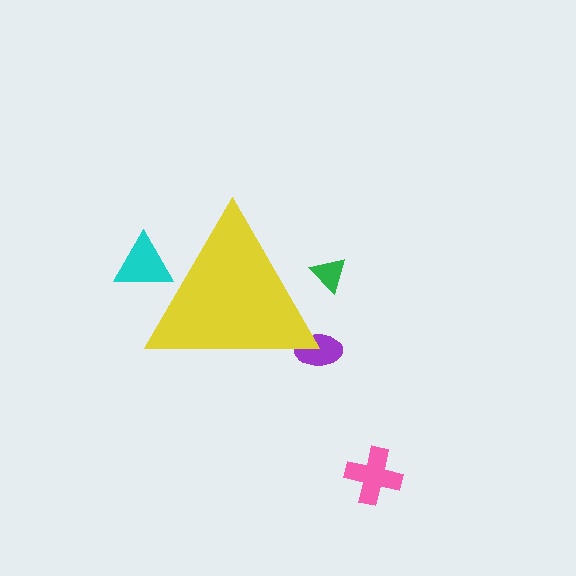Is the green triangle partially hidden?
Yes, the green triangle is partially hidden behind the yellow triangle.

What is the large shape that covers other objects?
A yellow triangle.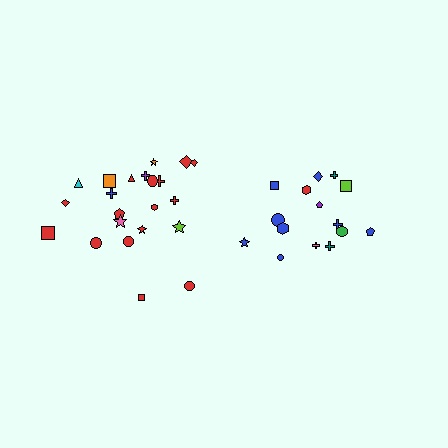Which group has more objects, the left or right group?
The left group.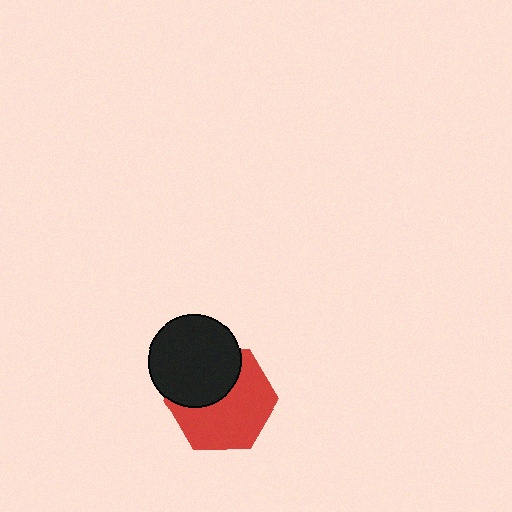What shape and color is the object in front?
The object in front is a black circle.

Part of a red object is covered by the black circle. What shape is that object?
It is a hexagon.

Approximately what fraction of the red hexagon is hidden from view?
Roughly 37% of the red hexagon is hidden behind the black circle.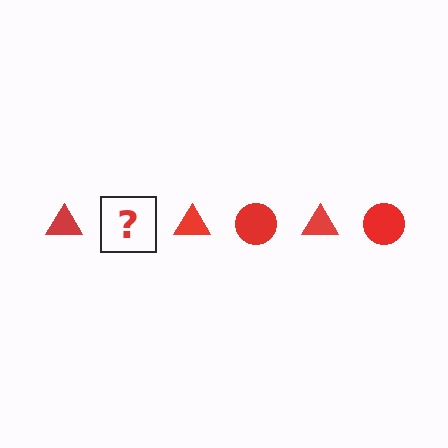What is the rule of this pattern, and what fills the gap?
The rule is that the pattern cycles through triangle, circle shapes in red. The gap should be filled with a red circle.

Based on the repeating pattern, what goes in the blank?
The blank should be a red circle.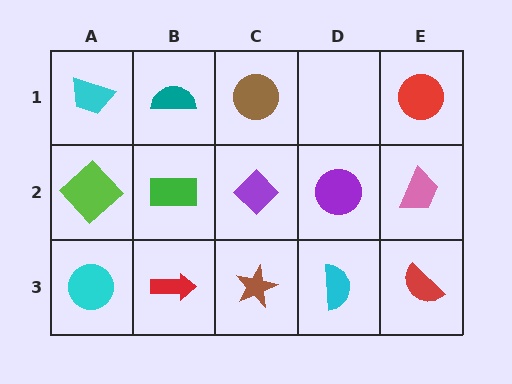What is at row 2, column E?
A pink trapezoid.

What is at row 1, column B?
A teal semicircle.